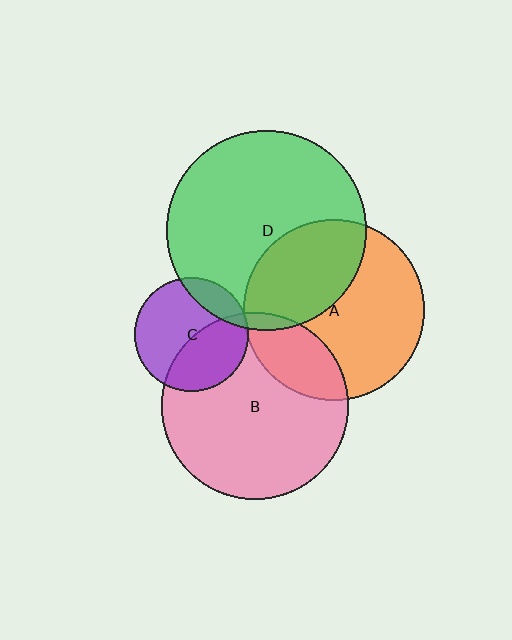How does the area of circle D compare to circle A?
Approximately 1.2 times.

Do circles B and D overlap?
Yes.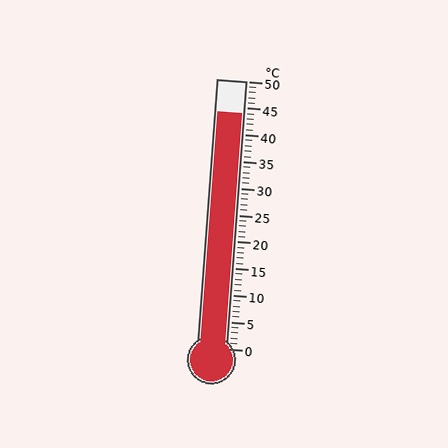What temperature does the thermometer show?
The thermometer shows approximately 44°C.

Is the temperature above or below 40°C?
The temperature is above 40°C.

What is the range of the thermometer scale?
The thermometer scale ranges from 0°C to 50°C.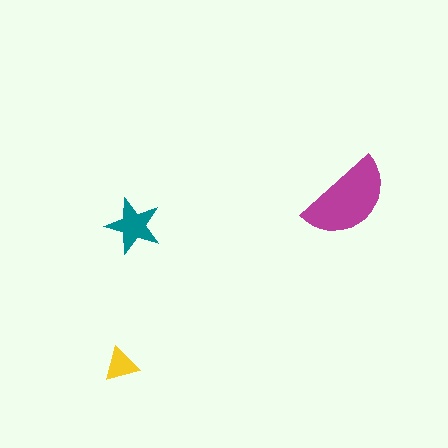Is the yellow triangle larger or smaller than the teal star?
Smaller.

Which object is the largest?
The magenta semicircle.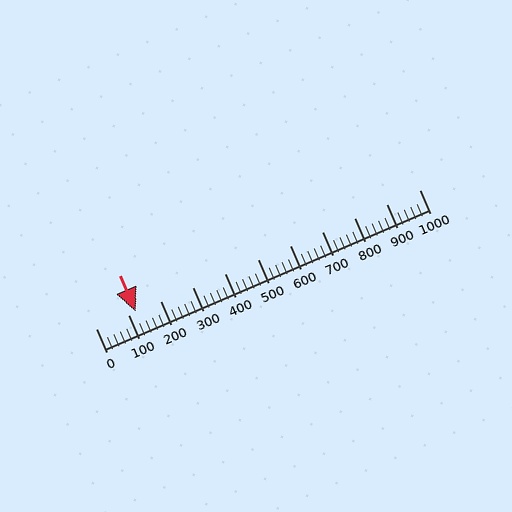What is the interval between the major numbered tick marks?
The major tick marks are spaced 100 units apart.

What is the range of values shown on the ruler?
The ruler shows values from 0 to 1000.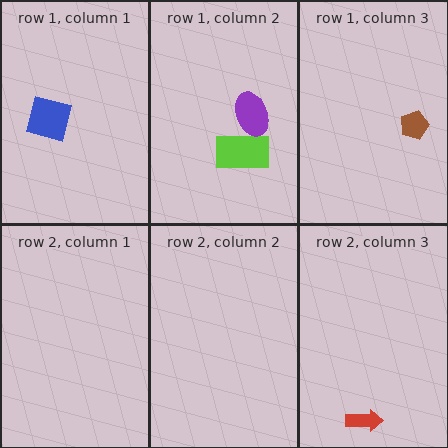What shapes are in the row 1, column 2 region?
The lime rectangle, the purple ellipse.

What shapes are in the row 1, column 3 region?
The brown pentagon.